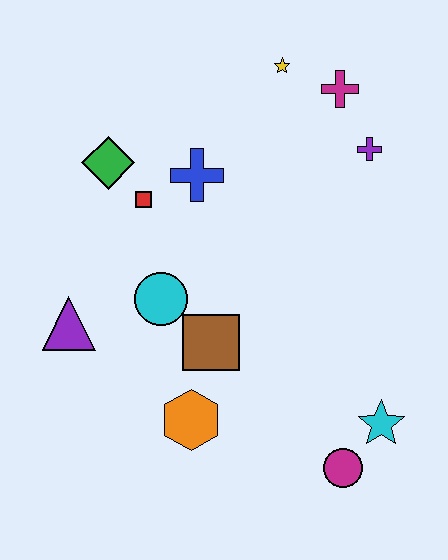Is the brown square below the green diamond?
Yes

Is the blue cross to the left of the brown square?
Yes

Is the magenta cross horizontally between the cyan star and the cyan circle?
Yes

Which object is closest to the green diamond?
The red square is closest to the green diamond.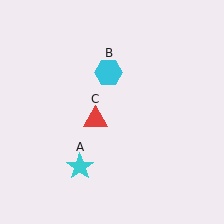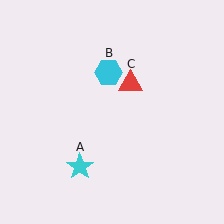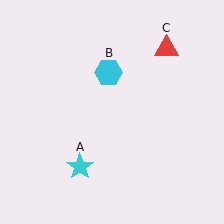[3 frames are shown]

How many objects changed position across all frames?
1 object changed position: red triangle (object C).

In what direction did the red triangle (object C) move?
The red triangle (object C) moved up and to the right.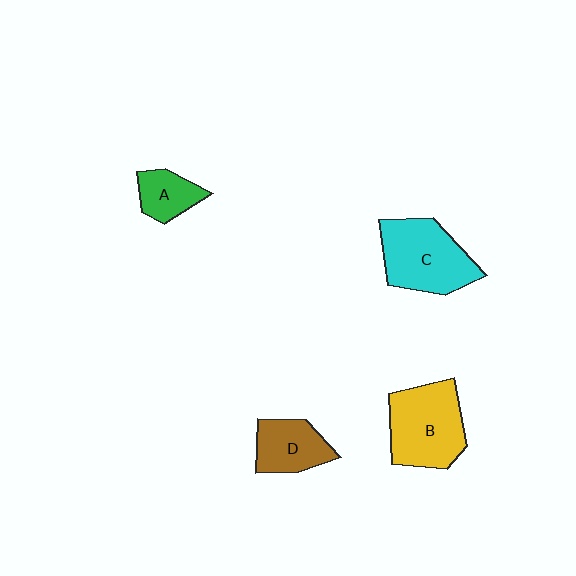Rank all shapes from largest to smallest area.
From largest to smallest: B (yellow), C (cyan), D (brown), A (green).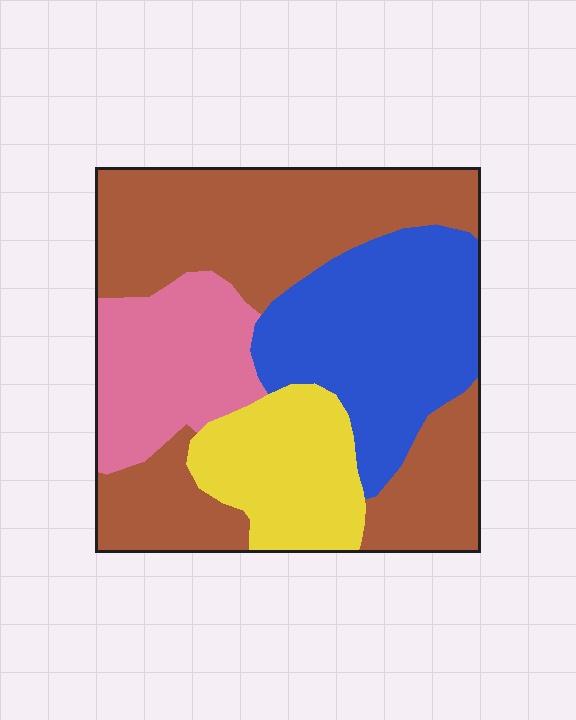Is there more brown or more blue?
Brown.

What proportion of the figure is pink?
Pink takes up about one sixth (1/6) of the figure.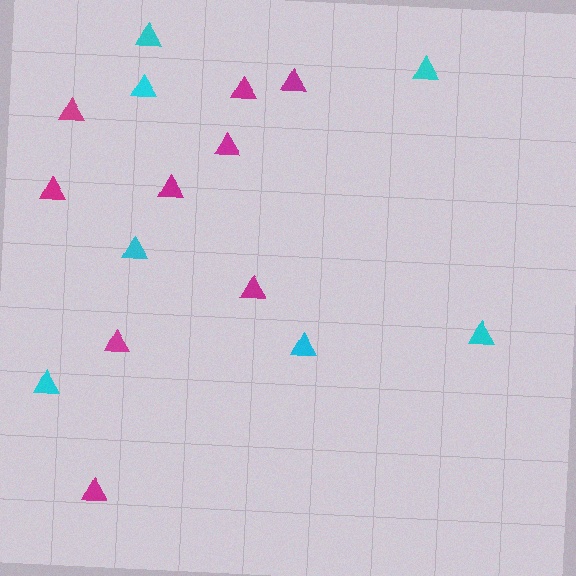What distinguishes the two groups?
There are 2 groups: one group of magenta triangles (9) and one group of cyan triangles (7).